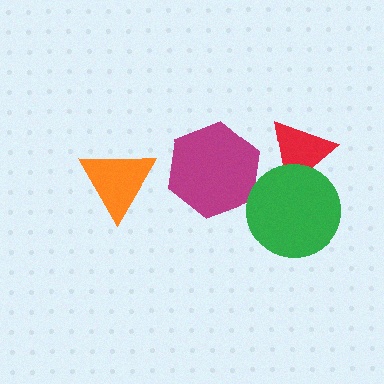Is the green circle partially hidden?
No, no other shape covers it.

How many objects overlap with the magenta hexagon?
0 objects overlap with the magenta hexagon.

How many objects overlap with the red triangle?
1 object overlaps with the red triangle.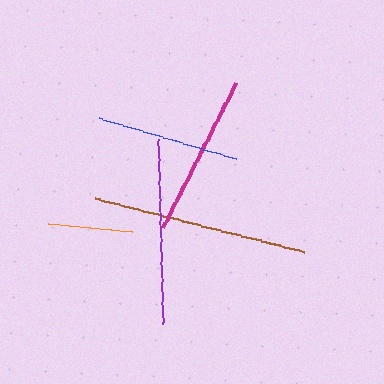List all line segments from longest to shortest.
From longest to shortest: brown, purple, magenta, blue, orange.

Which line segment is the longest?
The brown line is the longest at approximately 216 pixels.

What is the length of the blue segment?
The blue segment is approximately 143 pixels long.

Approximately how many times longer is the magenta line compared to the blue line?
The magenta line is approximately 1.1 times the length of the blue line.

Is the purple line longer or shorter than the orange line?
The purple line is longer than the orange line.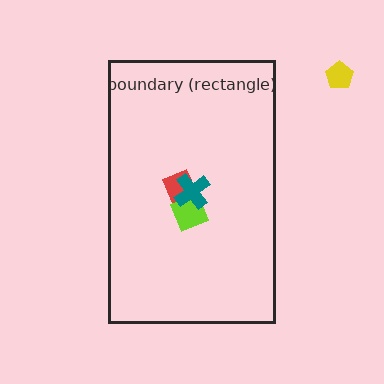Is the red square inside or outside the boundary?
Inside.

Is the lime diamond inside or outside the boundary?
Inside.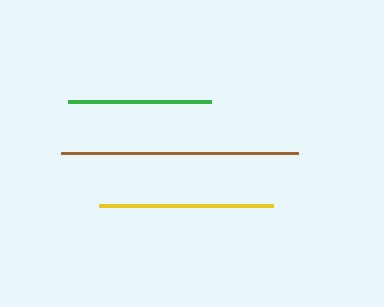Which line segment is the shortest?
The green line is the shortest at approximately 143 pixels.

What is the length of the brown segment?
The brown segment is approximately 237 pixels long.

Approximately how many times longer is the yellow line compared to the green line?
The yellow line is approximately 1.2 times the length of the green line.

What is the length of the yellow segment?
The yellow segment is approximately 174 pixels long.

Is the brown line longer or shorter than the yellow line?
The brown line is longer than the yellow line.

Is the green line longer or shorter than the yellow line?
The yellow line is longer than the green line.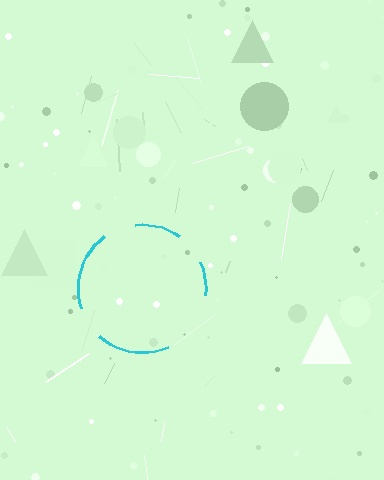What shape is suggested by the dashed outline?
The dashed outline suggests a circle.